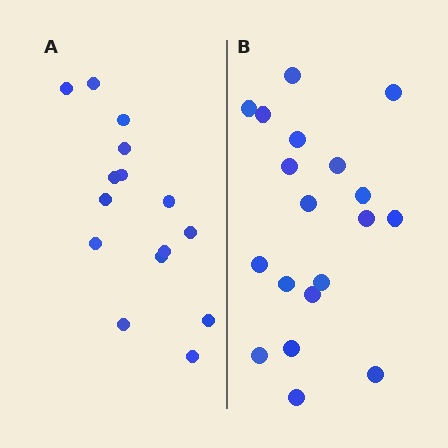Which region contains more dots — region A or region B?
Region B (the right region) has more dots.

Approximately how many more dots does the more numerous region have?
Region B has about 4 more dots than region A.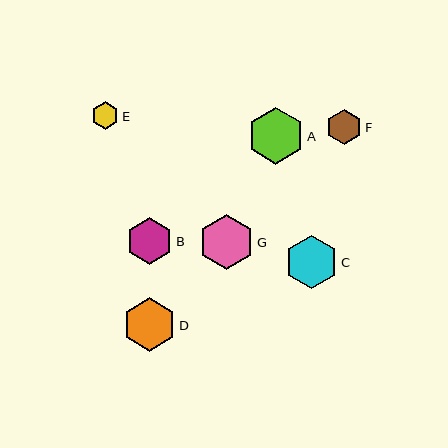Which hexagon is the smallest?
Hexagon E is the smallest with a size of approximately 27 pixels.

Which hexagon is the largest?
Hexagon A is the largest with a size of approximately 56 pixels.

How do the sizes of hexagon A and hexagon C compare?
Hexagon A and hexagon C are approximately the same size.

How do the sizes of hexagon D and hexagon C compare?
Hexagon D and hexagon C are approximately the same size.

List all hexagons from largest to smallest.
From largest to smallest: A, G, D, C, B, F, E.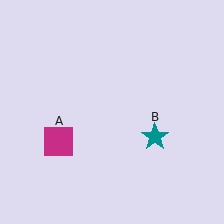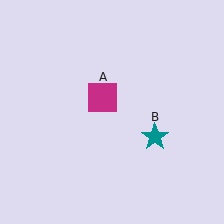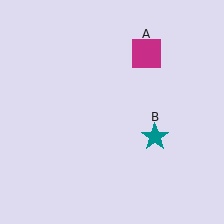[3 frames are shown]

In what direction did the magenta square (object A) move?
The magenta square (object A) moved up and to the right.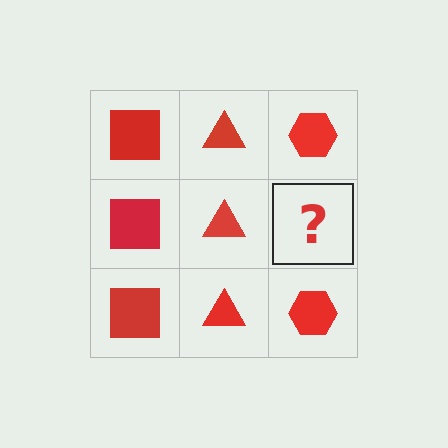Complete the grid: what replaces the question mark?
The question mark should be replaced with a red hexagon.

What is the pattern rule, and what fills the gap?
The rule is that each column has a consistent shape. The gap should be filled with a red hexagon.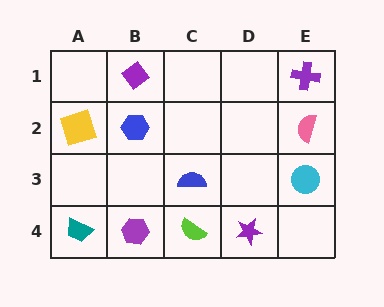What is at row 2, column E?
A pink semicircle.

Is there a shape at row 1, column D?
No, that cell is empty.